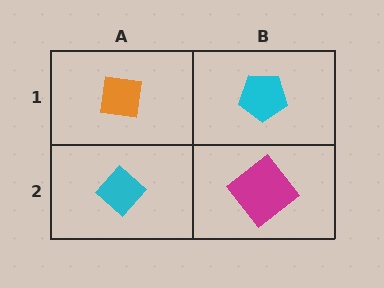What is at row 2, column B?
A magenta diamond.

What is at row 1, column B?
A cyan pentagon.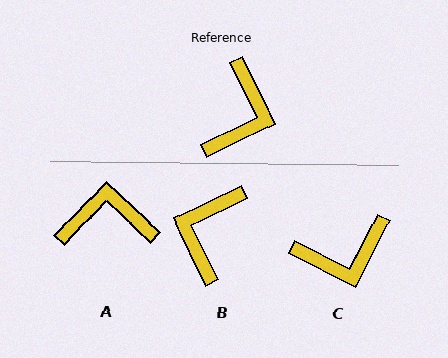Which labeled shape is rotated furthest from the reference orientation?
B, about 180 degrees away.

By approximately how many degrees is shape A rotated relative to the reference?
Approximately 111 degrees counter-clockwise.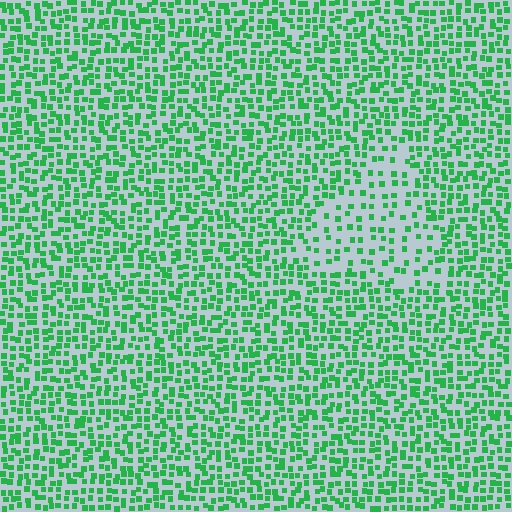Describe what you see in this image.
The image contains small green elements arranged at two different densities. A triangle-shaped region is visible where the elements are less densely packed than the surrounding area.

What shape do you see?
I see a triangle.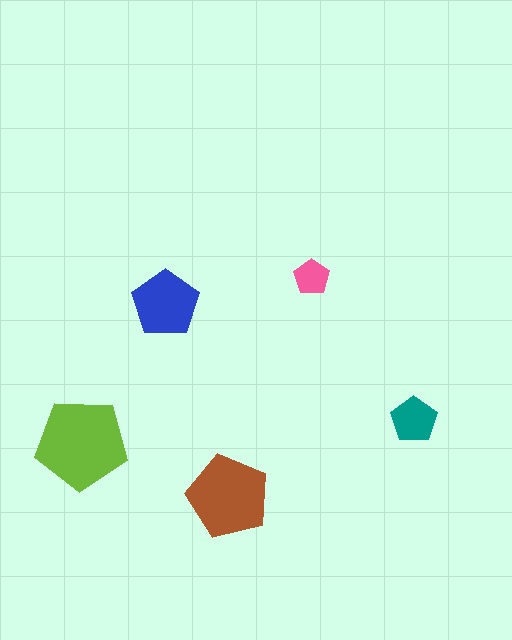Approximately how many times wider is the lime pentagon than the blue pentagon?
About 1.5 times wider.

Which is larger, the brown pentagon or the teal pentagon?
The brown one.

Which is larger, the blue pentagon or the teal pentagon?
The blue one.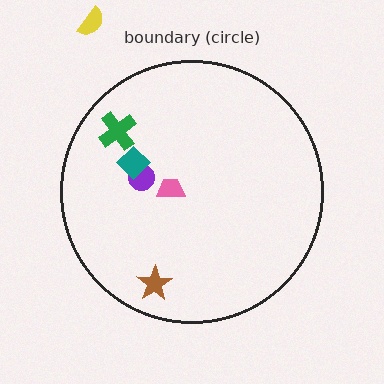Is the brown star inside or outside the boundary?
Inside.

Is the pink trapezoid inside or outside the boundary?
Inside.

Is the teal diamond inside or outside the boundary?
Inside.